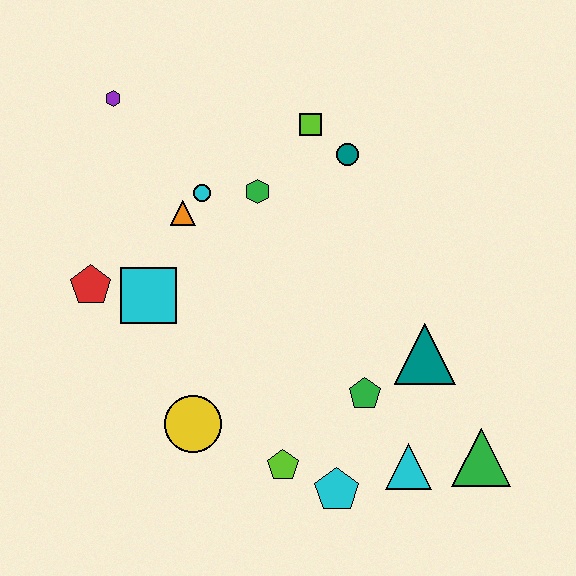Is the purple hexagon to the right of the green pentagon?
No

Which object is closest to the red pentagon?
The cyan square is closest to the red pentagon.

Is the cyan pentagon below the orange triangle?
Yes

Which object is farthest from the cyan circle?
The green triangle is farthest from the cyan circle.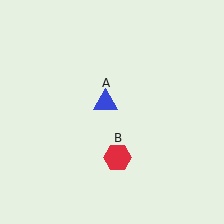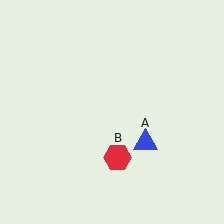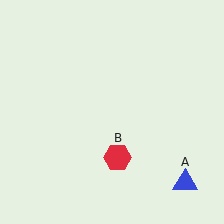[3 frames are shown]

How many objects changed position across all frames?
1 object changed position: blue triangle (object A).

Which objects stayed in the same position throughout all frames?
Red hexagon (object B) remained stationary.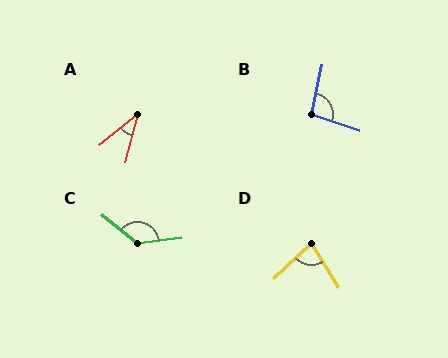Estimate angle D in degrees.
Approximately 78 degrees.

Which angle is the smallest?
A, at approximately 36 degrees.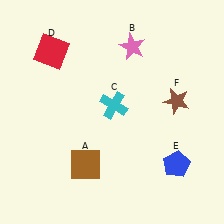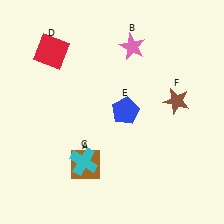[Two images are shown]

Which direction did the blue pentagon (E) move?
The blue pentagon (E) moved up.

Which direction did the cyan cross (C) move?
The cyan cross (C) moved down.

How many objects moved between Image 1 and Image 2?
2 objects moved between the two images.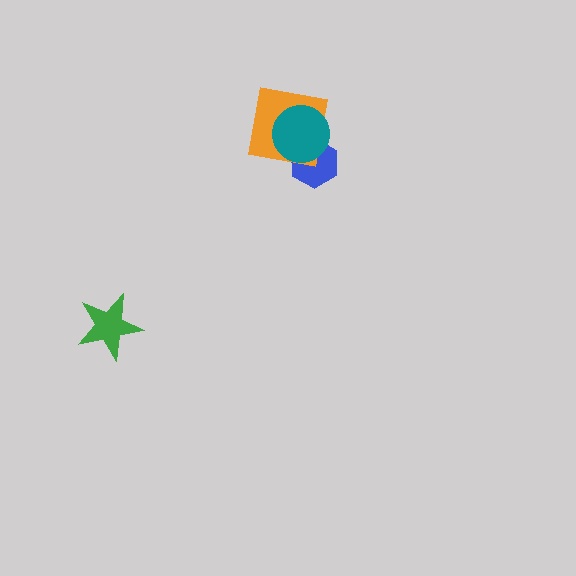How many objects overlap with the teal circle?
2 objects overlap with the teal circle.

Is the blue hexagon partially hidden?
Yes, it is partially covered by another shape.